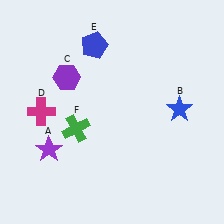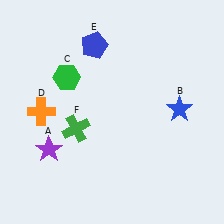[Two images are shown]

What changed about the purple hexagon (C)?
In Image 1, C is purple. In Image 2, it changed to green.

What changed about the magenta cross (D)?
In Image 1, D is magenta. In Image 2, it changed to orange.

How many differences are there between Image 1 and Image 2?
There are 2 differences between the two images.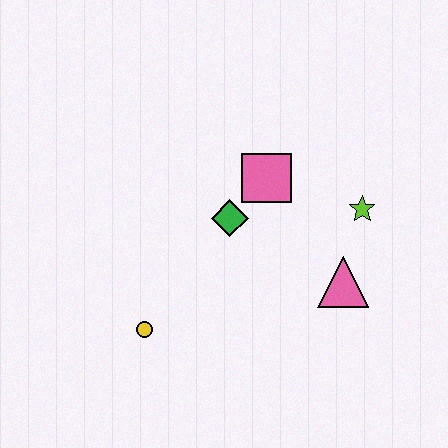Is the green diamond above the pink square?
No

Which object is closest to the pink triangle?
The lime star is closest to the pink triangle.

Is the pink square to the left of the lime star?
Yes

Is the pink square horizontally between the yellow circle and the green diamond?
No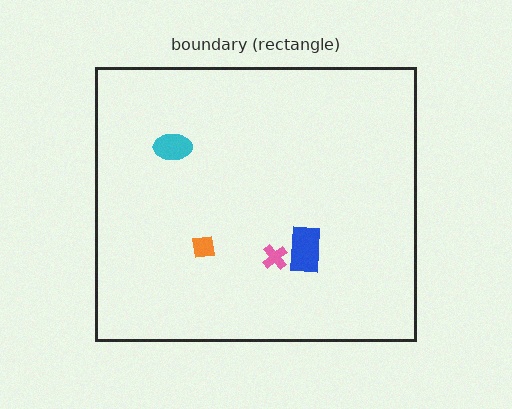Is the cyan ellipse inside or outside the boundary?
Inside.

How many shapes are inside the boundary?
4 inside, 0 outside.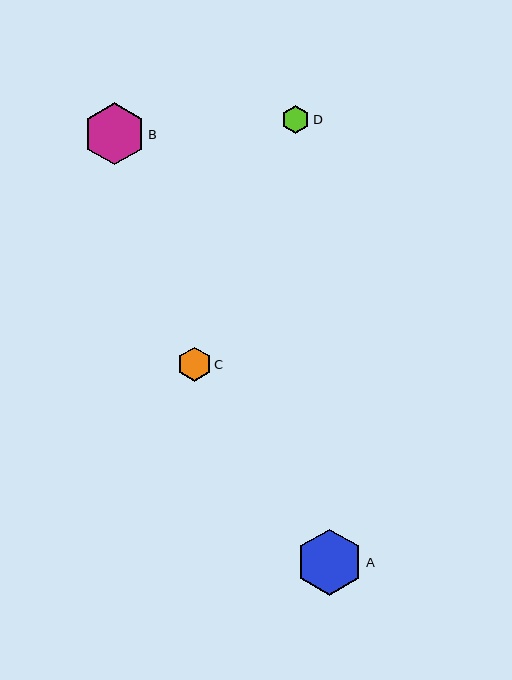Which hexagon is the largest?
Hexagon A is the largest with a size of approximately 66 pixels.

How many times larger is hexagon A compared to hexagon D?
Hexagon A is approximately 2.4 times the size of hexagon D.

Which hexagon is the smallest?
Hexagon D is the smallest with a size of approximately 28 pixels.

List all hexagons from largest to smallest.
From largest to smallest: A, B, C, D.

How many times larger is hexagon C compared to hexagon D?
Hexagon C is approximately 1.2 times the size of hexagon D.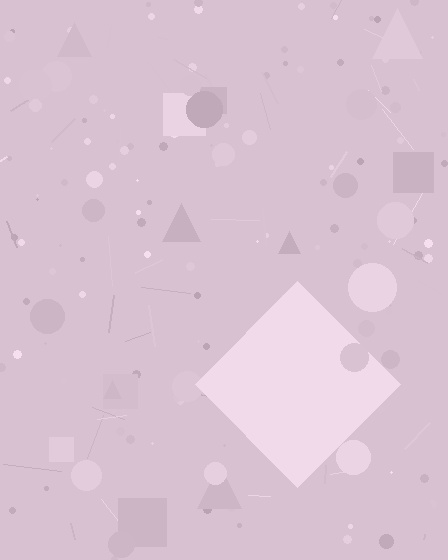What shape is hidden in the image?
A diamond is hidden in the image.